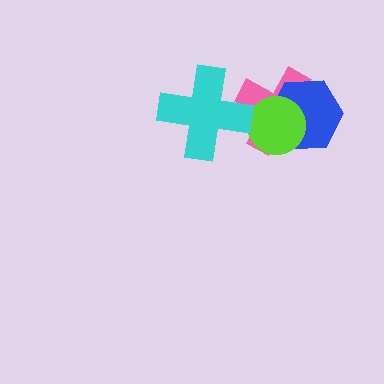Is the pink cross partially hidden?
Yes, it is partially covered by another shape.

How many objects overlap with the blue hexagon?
2 objects overlap with the blue hexagon.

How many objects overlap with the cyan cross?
1 object overlaps with the cyan cross.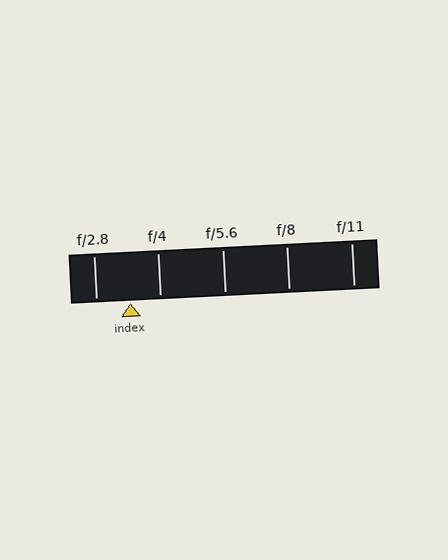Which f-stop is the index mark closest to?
The index mark is closest to f/4.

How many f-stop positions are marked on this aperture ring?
There are 5 f-stop positions marked.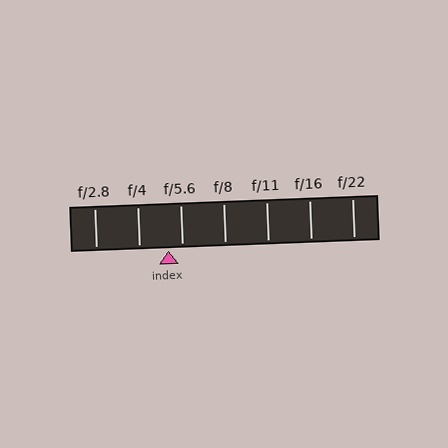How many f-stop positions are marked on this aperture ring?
There are 7 f-stop positions marked.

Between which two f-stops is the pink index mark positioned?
The index mark is between f/4 and f/5.6.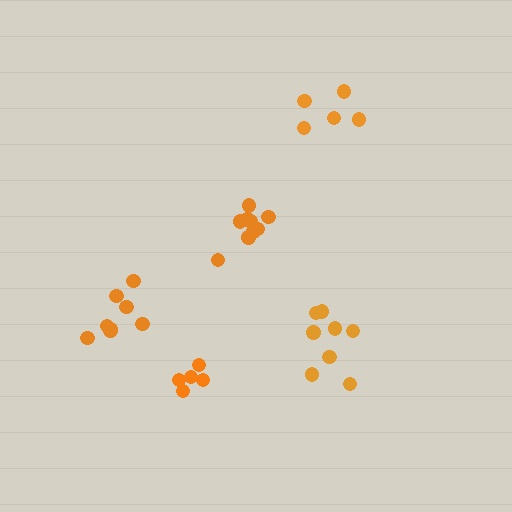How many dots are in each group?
Group 1: 5 dots, Group 2: 5 dots, Group 3: 9 dots, Group 4: 8 dots, Group 5: 8 dots (35 total).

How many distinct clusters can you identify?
There are 5 distinct clusters.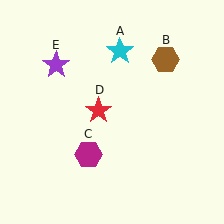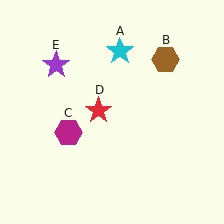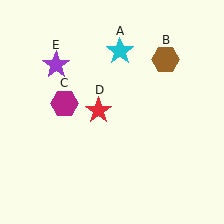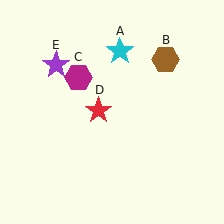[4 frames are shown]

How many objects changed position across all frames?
1 object changed position: magenta hexagon (object C).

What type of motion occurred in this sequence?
The magenta hexagon (object C) rotated clockwise around the center of the scene.